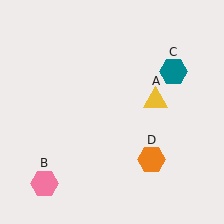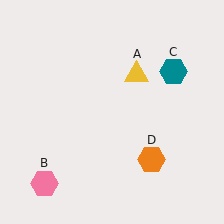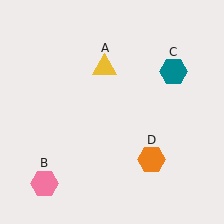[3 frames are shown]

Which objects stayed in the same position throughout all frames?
Pink hexagon (object B) and teal hexagon (object C) and orange hexagon (object D) remained stationary.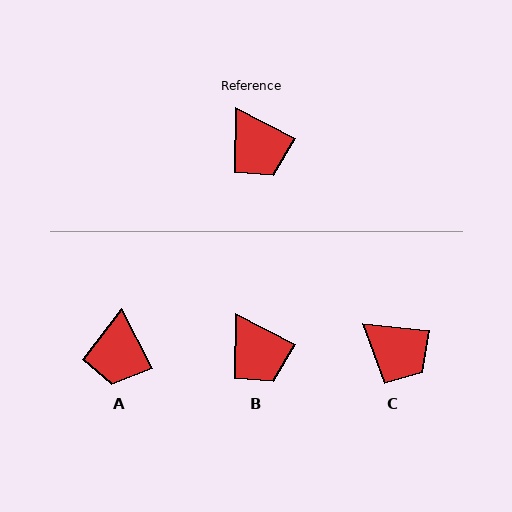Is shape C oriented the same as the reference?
No, it is off by about 21 degrees.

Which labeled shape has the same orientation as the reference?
B.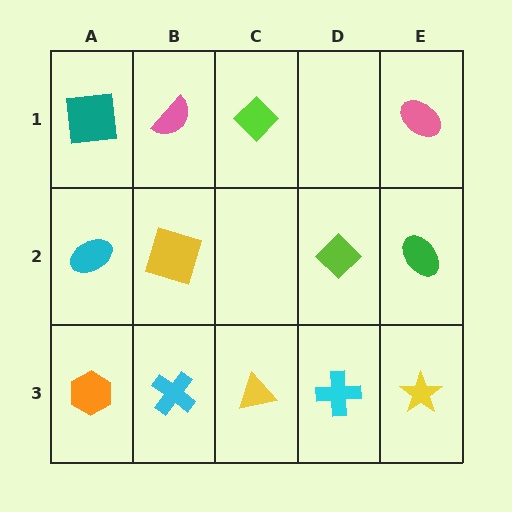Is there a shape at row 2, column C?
No, that cell is empty.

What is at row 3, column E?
A yellow star.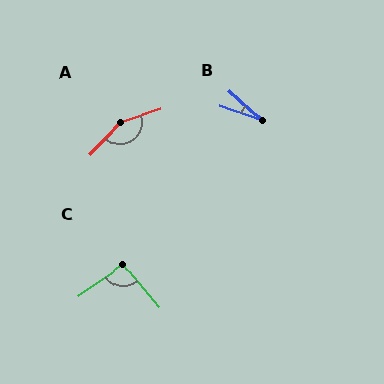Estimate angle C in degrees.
Approximately 95 degrees.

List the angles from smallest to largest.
B (23°), C (95°), A (152°).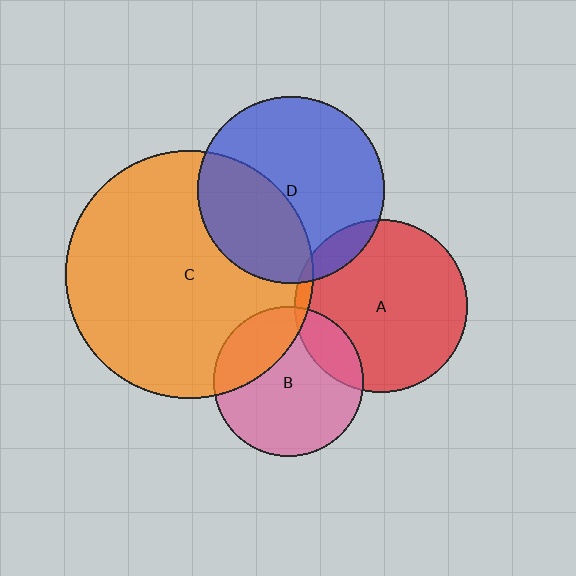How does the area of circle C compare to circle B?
Approximately 2.7 times.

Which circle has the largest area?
Circle C (orange).